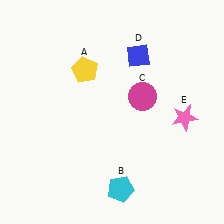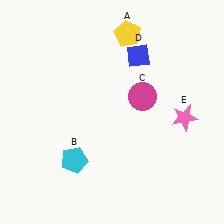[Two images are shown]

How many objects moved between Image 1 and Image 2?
2 objects moved between the two images.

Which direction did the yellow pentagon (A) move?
The yellow pentagon (A) moved right.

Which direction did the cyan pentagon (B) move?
The cyan pentagon (B) moved left.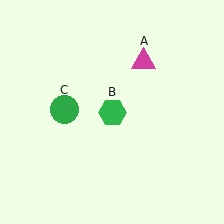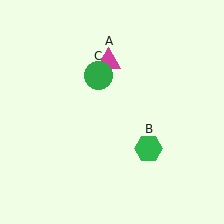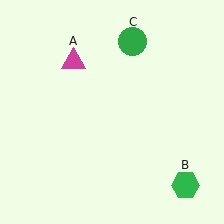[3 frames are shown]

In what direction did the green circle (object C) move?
The green circle (object C) moved up and to the right.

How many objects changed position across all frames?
3 objects changed position: magenta triangle (object A), green hexagon (object B), green circle (object C).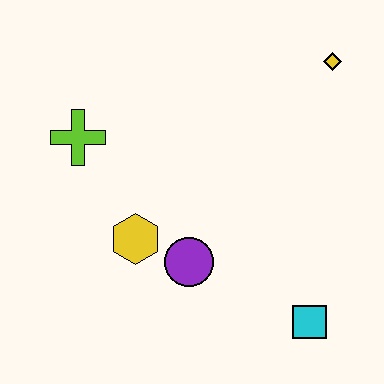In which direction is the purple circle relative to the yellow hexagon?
The purple circle is to the right of the yellow hexagon.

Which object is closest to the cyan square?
The purple circle is closest to the cyan square.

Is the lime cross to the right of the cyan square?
No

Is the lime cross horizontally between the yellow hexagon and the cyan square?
No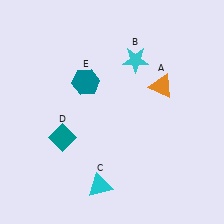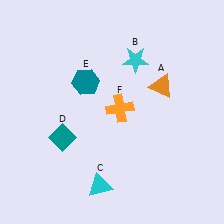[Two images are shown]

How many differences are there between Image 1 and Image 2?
There is 1 difference between the two images.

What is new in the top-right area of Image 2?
An orange cross (F) was added in the top-right area of Image 2.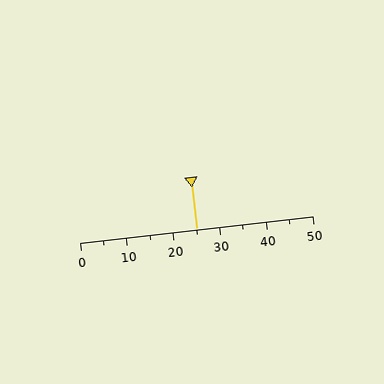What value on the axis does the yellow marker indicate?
The marker indicates approximately 25.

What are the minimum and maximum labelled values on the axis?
The axis runs from 0 to 50.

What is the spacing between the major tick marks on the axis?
The major ticks are spaced 10 apart.